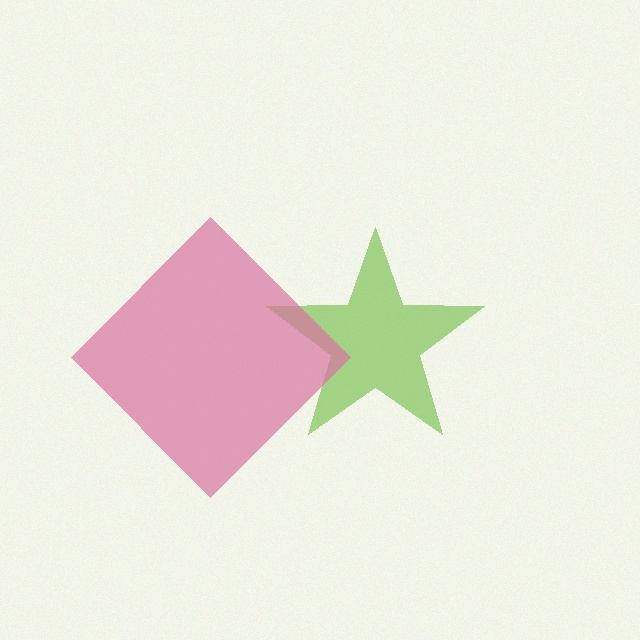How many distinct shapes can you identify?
There are 2 distinct shapes: a lime star, a pink diamond.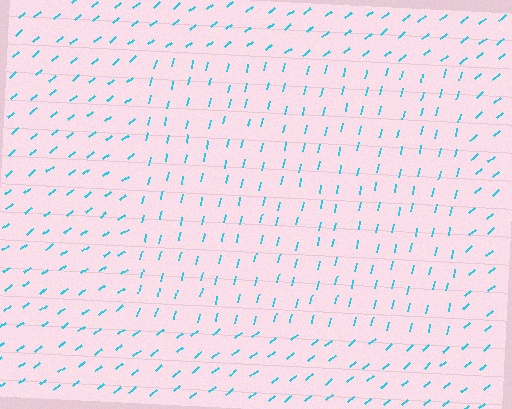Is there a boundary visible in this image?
Yes, there is a texture boundary formed by a change in line orientation.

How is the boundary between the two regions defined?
The boundary is defined purely by a change in line orientation (approximately 36 degrees difference). All lines are the same color and thickness.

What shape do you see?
I see a rectangle.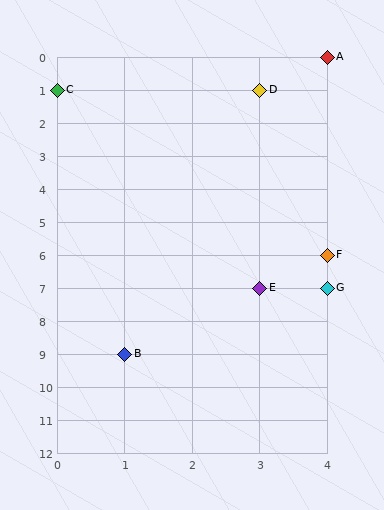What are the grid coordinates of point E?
Point E is at grid coordinates (3, 7).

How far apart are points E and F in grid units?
Points E and F are 1 column and 1 row apart (about 1.4 grid units diagonally).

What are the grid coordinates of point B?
Point B is at grid coordinates (1, 9).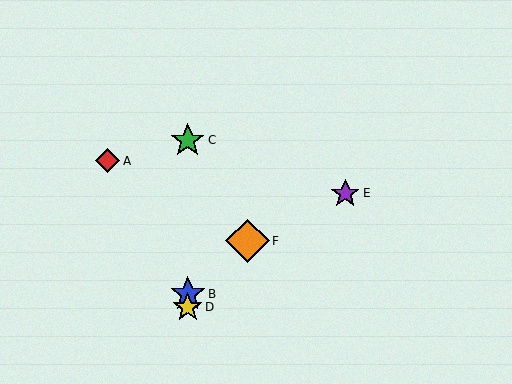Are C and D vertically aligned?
Yes, both are at x≈188.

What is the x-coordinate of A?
Object A is at x≈108.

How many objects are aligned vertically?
3 objects (B, C, D) are aligned vertically.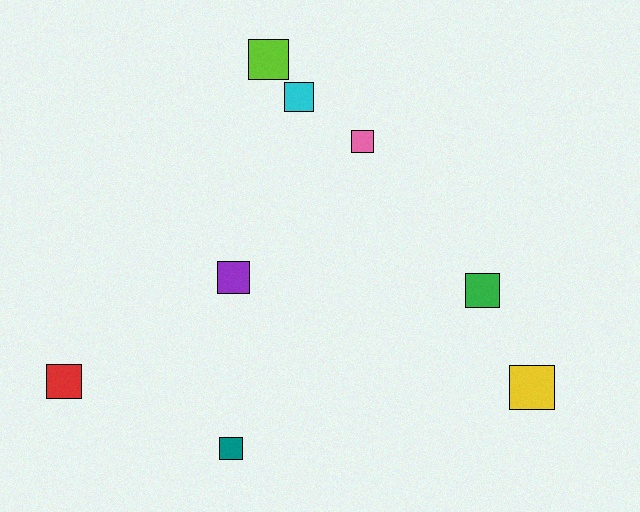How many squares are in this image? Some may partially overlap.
There are 8 squares.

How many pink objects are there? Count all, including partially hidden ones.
There is 1 pink object.